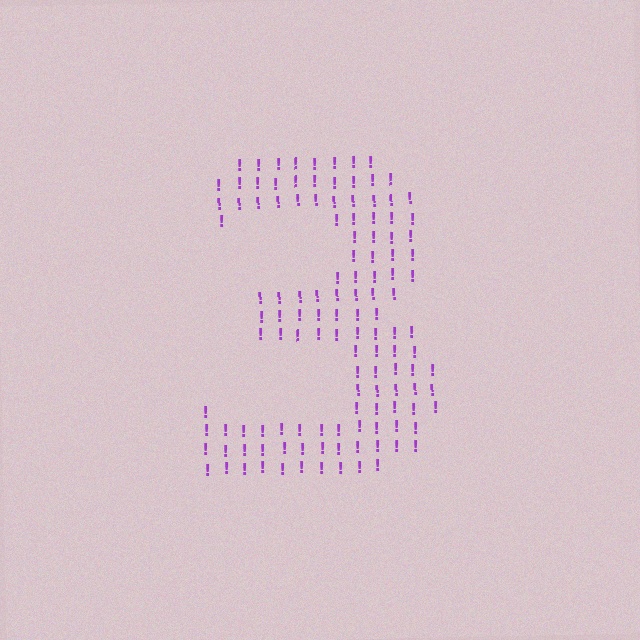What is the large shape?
The large shape is the digit 3.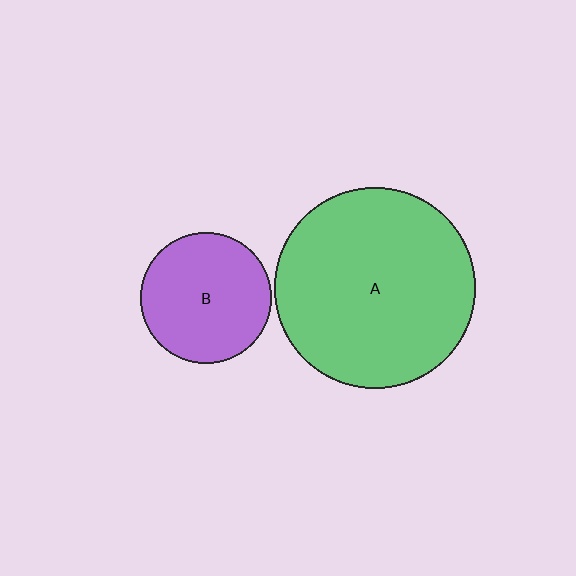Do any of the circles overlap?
No, none of the circles overlap.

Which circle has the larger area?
Circle A (green).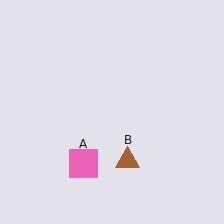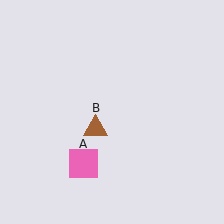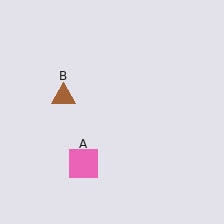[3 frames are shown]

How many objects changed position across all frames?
1 object changed position: brown triangle (object B).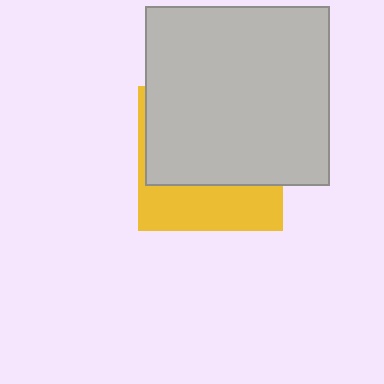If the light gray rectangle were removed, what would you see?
You would see the complete yellow square.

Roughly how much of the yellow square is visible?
A small part of it is visible (roughly 35%).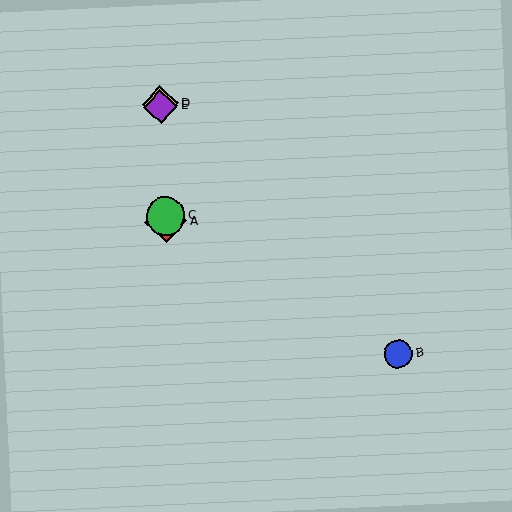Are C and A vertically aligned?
Yes, both are at x≈166.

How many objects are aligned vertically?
4 objects (A, C, D, E) are aligned vertically.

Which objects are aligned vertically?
Objects A, C, D, E are aligned vertically.